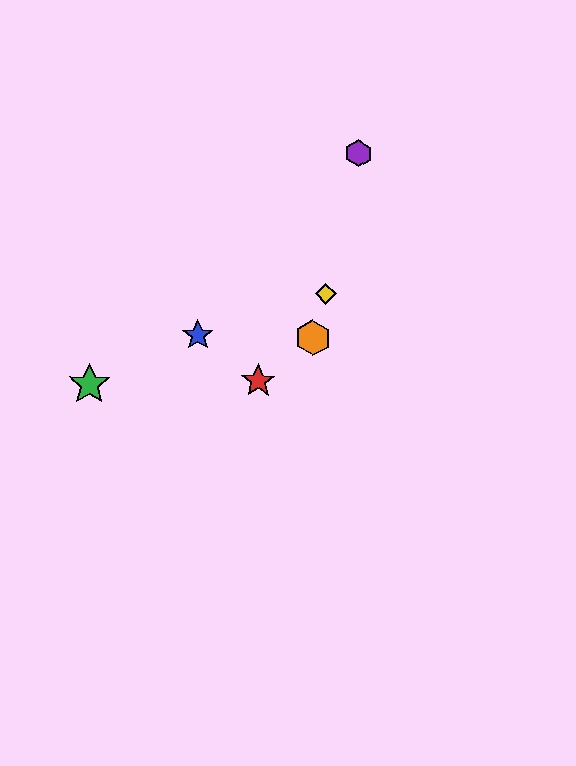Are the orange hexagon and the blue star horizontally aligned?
Yes, both are at y≈338.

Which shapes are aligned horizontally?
The blue star, the orange hexagon are aligned horizontally.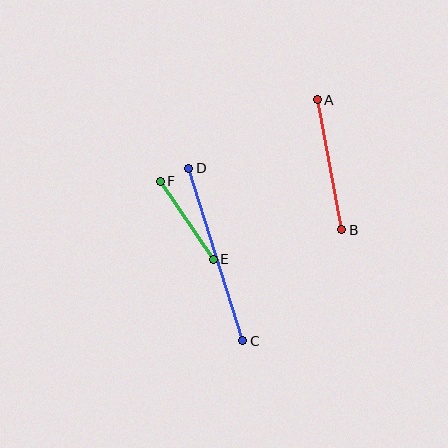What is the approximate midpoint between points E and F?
The midpoint is at approximately (187, 220) pixels.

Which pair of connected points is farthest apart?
Points C and D are farthest apart.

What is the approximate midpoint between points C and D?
The midpoint is at approximately (216, 254) pixels.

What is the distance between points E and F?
The distance is approximately 94 pixels.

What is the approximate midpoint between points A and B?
The midpoint is at approximately (329, 165) pixels.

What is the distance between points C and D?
The distance is approximately 181 pixels.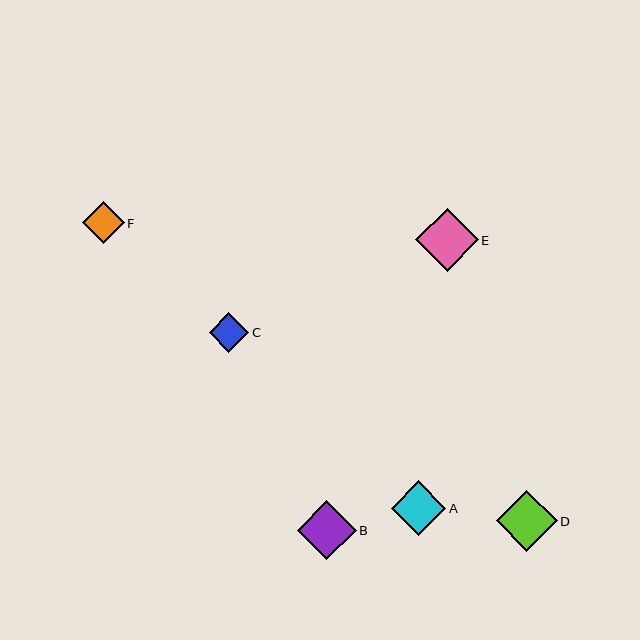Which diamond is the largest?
Diamond E is the largest with a size of approximately 62 pixels.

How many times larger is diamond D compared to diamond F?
Diamond D is approximately 1.5 times the size of diamond F.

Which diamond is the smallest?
Diamond C is the smallest with a size of approximately 40 pixels.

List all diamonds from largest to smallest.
From largest to smallest: E, D, B, A, F, C.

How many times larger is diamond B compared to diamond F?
Diamond B is approximately 1.4 times the size of diamond F.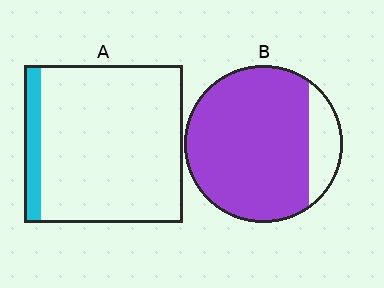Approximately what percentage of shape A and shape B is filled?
A is approximately 10% and B is approximately 85%.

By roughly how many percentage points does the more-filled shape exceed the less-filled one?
By roughly 75 percentage points (B over A).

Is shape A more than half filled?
No.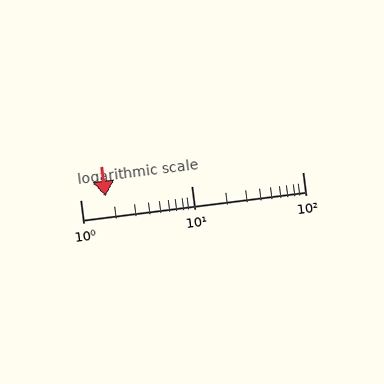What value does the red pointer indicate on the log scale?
The pointer indicates approximately 1.7.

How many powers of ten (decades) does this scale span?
The scale spans 2 decades, from 1 to 100.